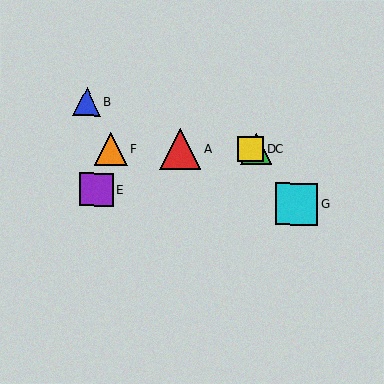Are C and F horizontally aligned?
Yes, both are at y≈149.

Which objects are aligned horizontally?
Objects A, C, D, F are aligned horizontally.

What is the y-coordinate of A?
Object A is at y≈149.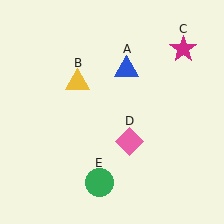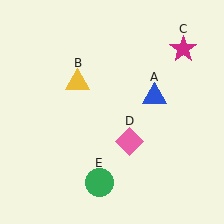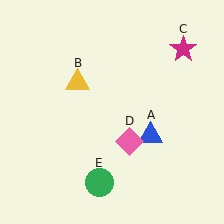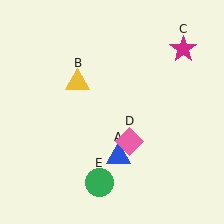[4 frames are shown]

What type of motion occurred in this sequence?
The blue triangle (object A) rotated clockwise around the center of the scene.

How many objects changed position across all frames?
1 object changed position: blue triangle (object A).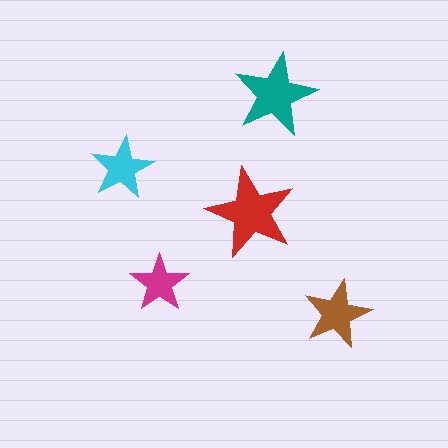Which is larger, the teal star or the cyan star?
The teal one.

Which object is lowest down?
The brown star is bottommost.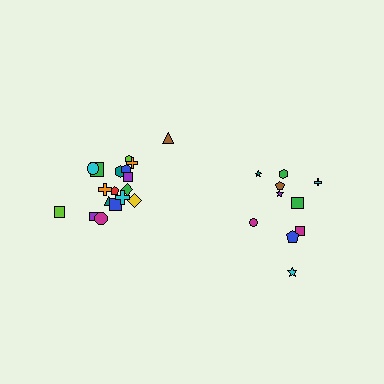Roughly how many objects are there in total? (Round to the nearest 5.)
Roughly 30 objects in total.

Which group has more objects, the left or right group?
The left group.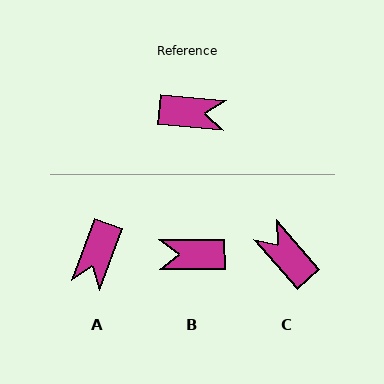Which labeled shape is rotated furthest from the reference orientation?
B, about 175 degrees away.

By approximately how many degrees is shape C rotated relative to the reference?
Approximately 136 degrees counter-clockwise.